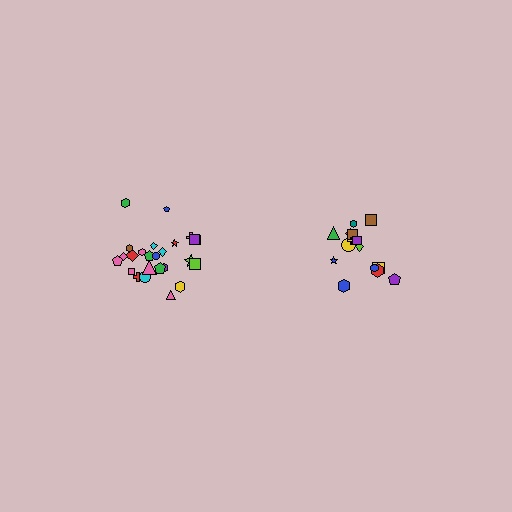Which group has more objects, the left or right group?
The left group.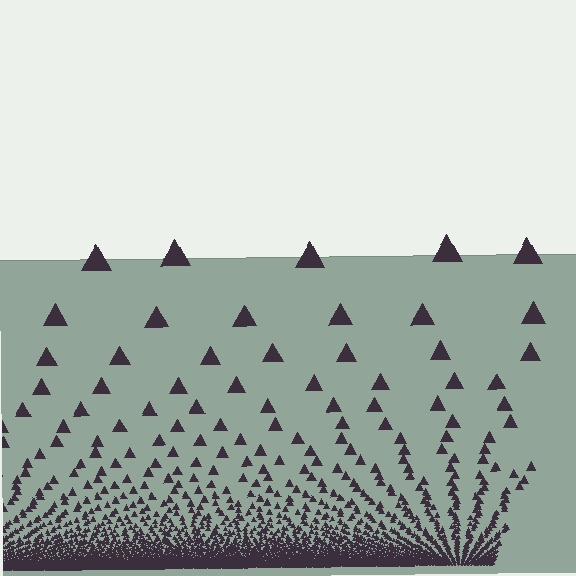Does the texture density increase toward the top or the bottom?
Density increases toward the bottom.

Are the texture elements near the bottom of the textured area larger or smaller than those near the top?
Smaller. The gradient is inverted — elements near the bottom are smaller and denser.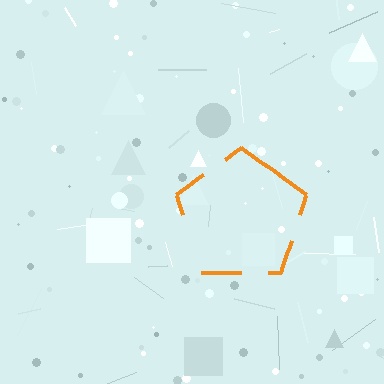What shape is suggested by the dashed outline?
The dashed outline suggests a pentagon.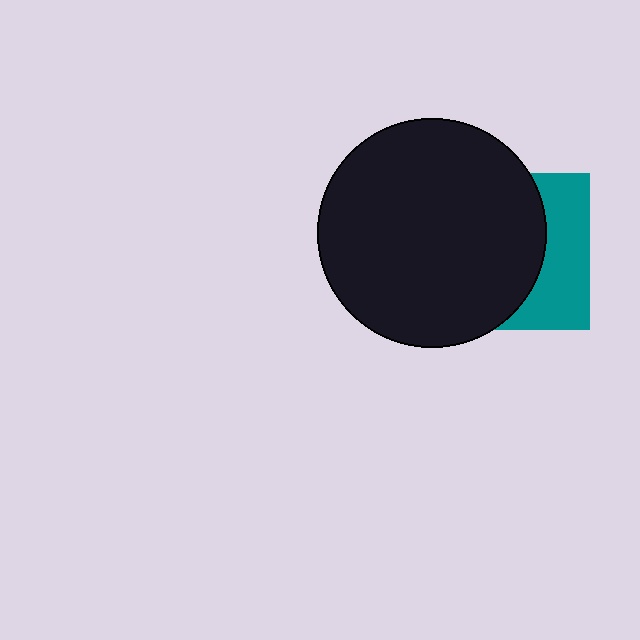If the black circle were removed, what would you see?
You would see the complete teal square.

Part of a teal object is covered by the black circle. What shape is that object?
It is a square.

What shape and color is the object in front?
The object in front is a black circle.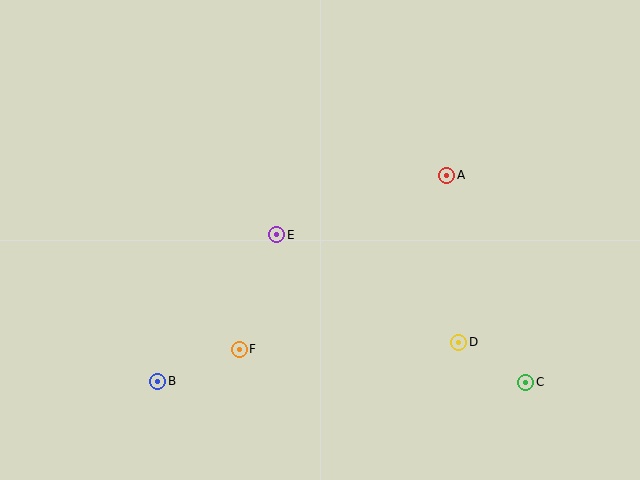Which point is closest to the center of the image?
Point E at (277, 235) is closest to the center.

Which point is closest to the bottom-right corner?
Point C is closest to the bottom-right corner.